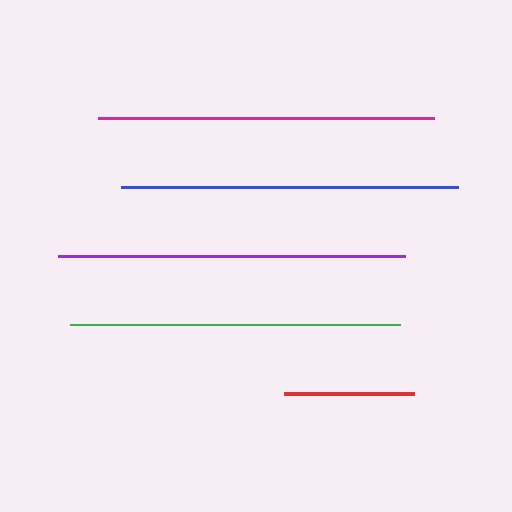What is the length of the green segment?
The green segment is approximately 330 pixels long.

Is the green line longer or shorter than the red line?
The green line is longer than the red line.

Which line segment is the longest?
The purple line is the longest at approximately 347 pixels.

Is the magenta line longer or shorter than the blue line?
The blue line is longer than the magenta line.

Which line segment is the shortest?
The red line is the shortest at approximately 130 pixels.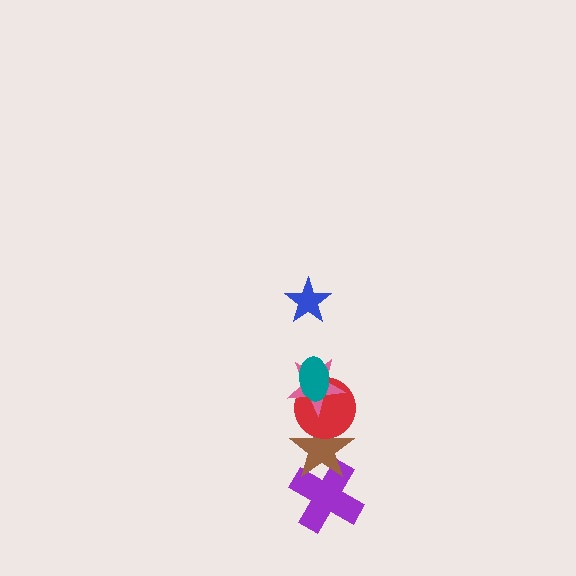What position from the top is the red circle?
The red circle is 4th from the top.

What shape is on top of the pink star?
The teal ellipse is on top of the pink star.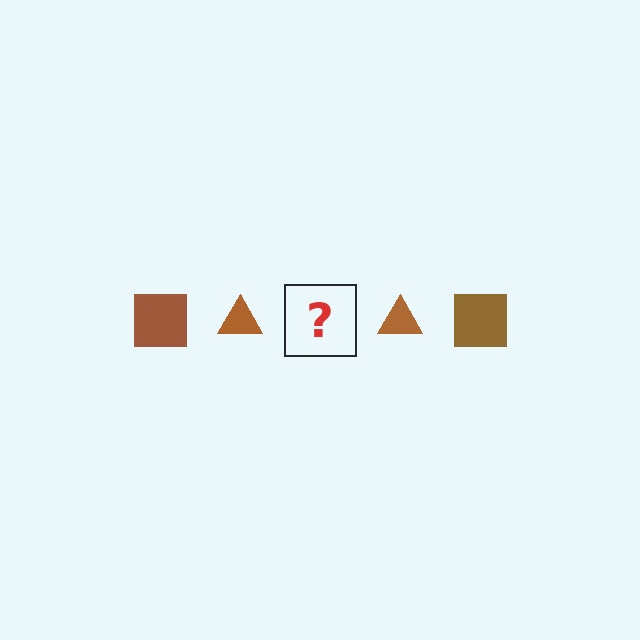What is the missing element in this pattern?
The missing element is a brown square.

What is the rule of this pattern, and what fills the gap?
The rule is that the pattern cycles through square, triangle shapes in brown. The gap should be filled with a brown square.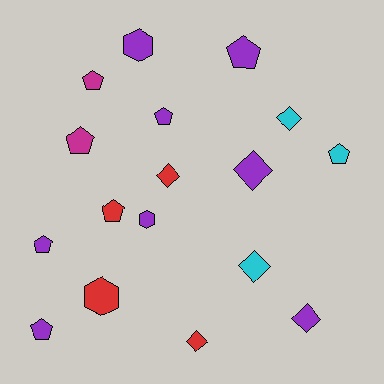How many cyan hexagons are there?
There are no cyan hexagons.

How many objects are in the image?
There are 17 objects.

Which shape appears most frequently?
Pentagon, with 8 objects.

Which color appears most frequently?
Purple, with 8 objects.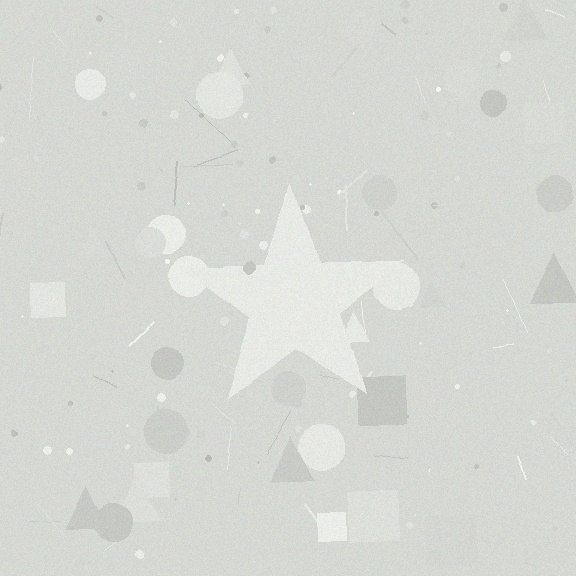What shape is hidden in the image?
A star is hidden in the image.